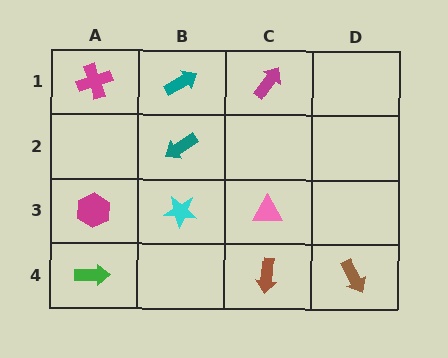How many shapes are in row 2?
1 shape.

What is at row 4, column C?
A brown arrow.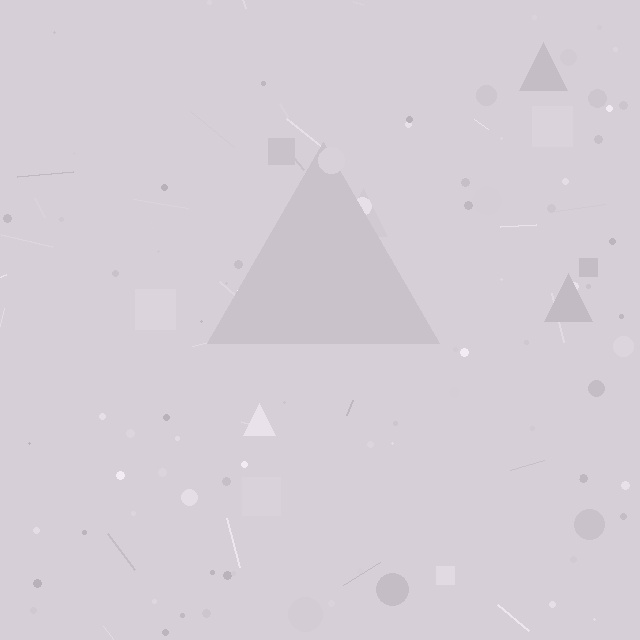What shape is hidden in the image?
A triangle is hidden in the image.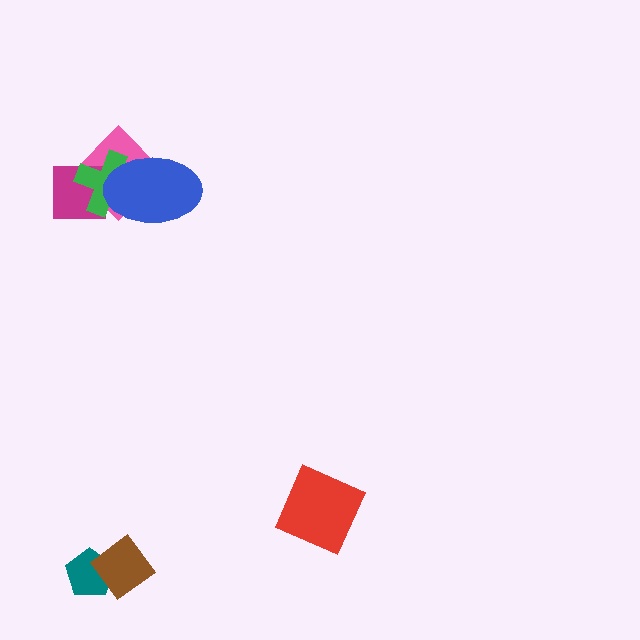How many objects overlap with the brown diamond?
1 object overlaps with the brown diamond.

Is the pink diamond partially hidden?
Yes, it is partially covered by another shape.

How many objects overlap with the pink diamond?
3 objects overlap with the pink diamond.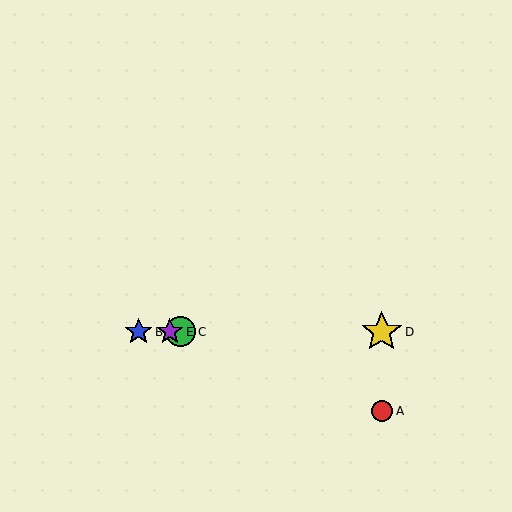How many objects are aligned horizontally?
4 objects (B, C, D, E) are aligned horizontally.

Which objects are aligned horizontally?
Objects B, C, D, E are aligned horizontally.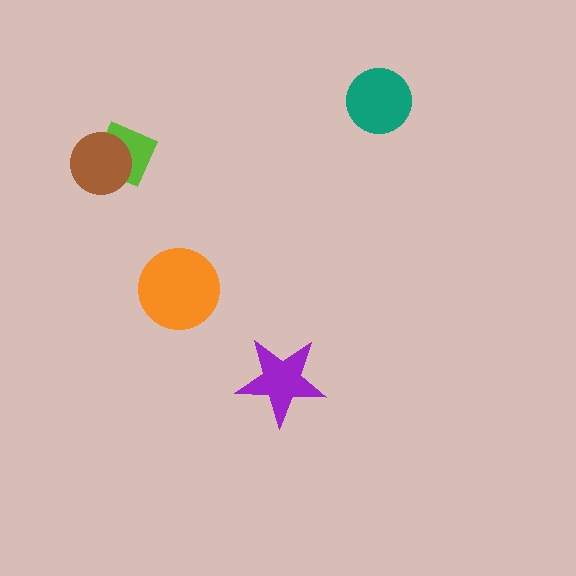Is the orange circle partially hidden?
No, no other shape covers it.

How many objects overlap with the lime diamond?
1 object overlaps with the lime diamond.